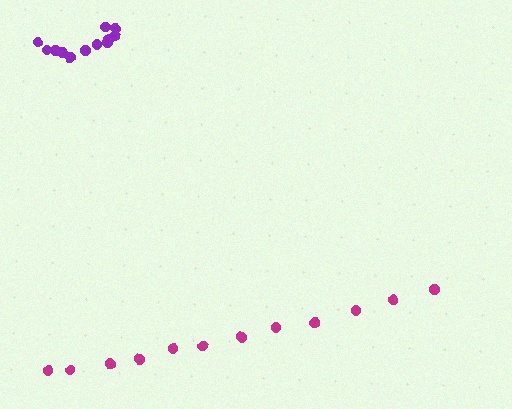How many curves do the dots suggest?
There are 2 distinct paths.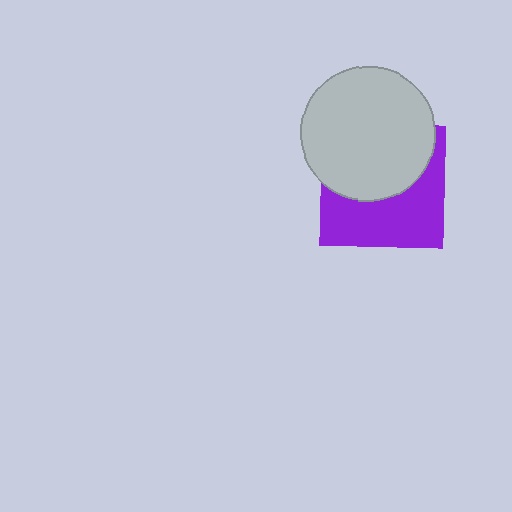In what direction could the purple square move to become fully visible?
The purple square could move down. That would shift it out from behind the light gray circle entirely.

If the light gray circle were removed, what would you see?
You would see the complete purple square.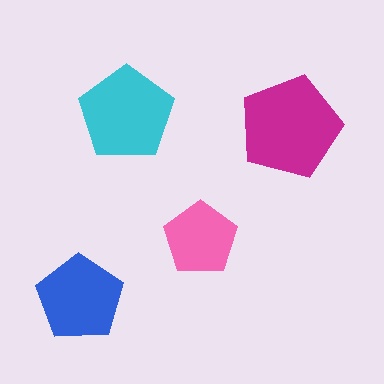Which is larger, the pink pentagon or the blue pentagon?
The blue one.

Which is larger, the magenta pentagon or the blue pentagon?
The magenta one.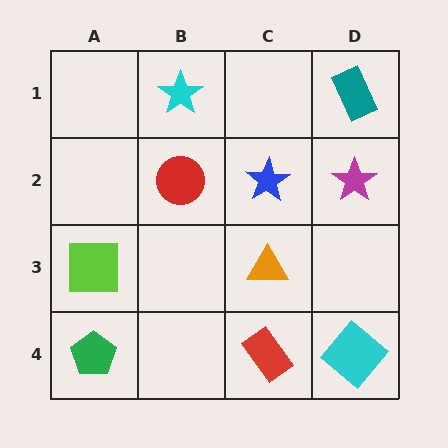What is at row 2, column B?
A red circle.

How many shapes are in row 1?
2 shapes.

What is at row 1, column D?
A teal rectangle.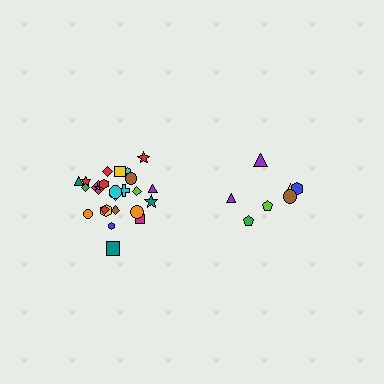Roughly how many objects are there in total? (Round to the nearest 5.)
Roughly 30 objects in total.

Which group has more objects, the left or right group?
The left group.